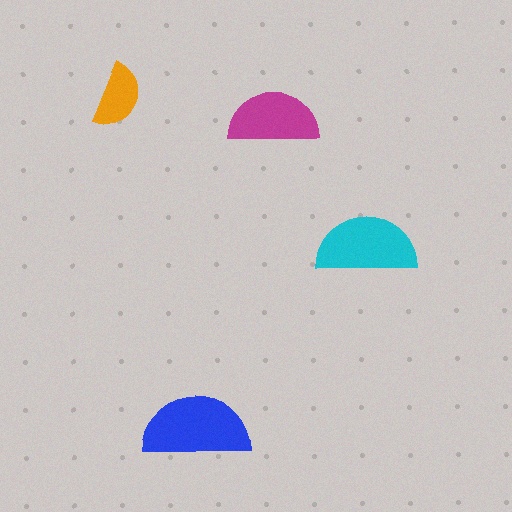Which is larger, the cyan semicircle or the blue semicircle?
The blue one.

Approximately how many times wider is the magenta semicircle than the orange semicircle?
About 1.5 times wider.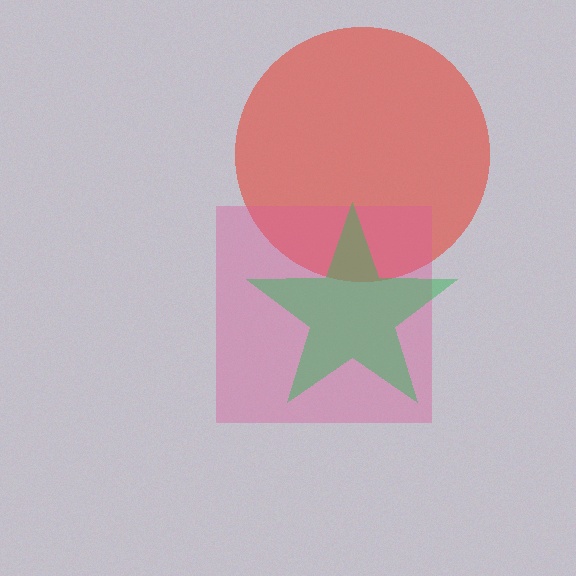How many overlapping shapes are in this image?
There are 3 overlapping shapes in the image.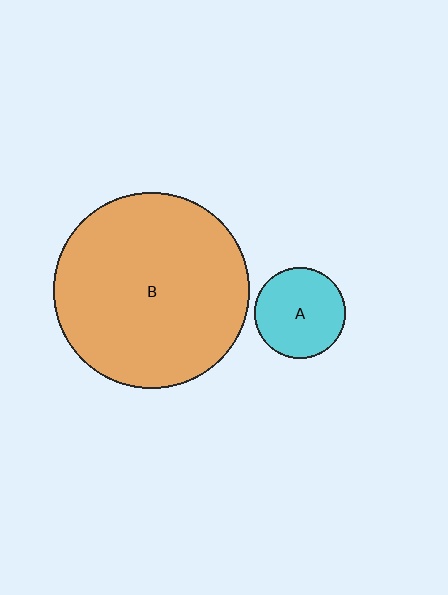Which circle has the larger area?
Circle B (orange).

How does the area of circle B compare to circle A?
Approximately 4.6 times.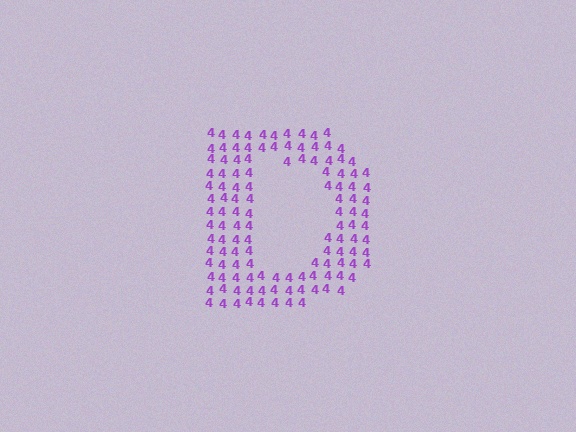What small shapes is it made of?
It is made of small digit 4's.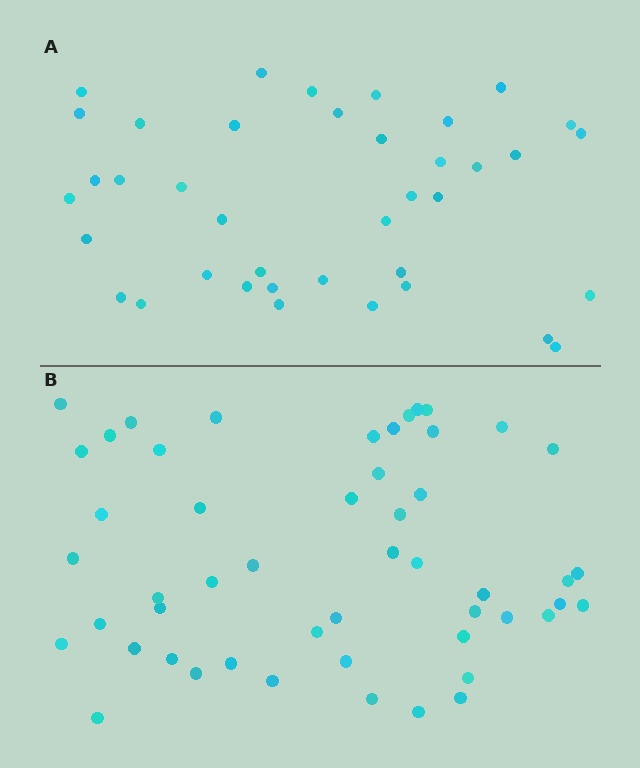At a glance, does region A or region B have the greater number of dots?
Region B (the bottom region) has more dots.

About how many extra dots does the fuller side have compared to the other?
Region B has roughly 12 or so more dots than region A.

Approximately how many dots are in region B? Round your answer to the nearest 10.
About 50 dots. (The exact count is 51, which rounds to 50.)